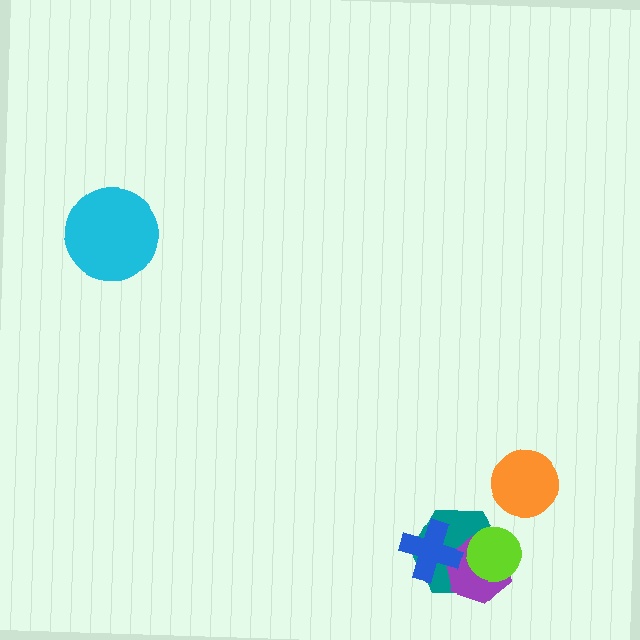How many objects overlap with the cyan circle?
0 objects overlap with the cyan circle.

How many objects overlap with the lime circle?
2 objects overlap with the lime circle.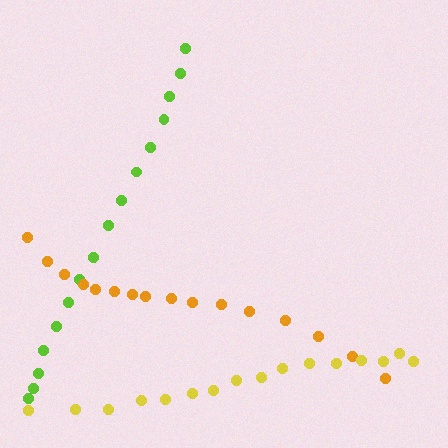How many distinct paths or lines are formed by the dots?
There are 3 distinct paths.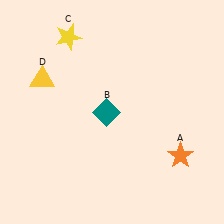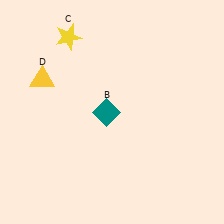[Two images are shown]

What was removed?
The orange star (A) was removed in Image 2.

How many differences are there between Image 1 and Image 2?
There is 1 difference between the two images.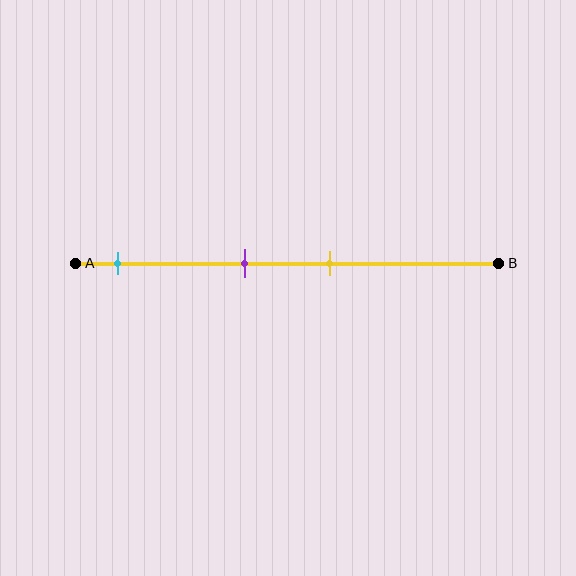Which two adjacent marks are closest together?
The purple and yellow marks are the closest adjacent pair.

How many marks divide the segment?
There are 3 marks dividing the segment.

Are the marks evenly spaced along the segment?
No, the marks are not evenly spaced.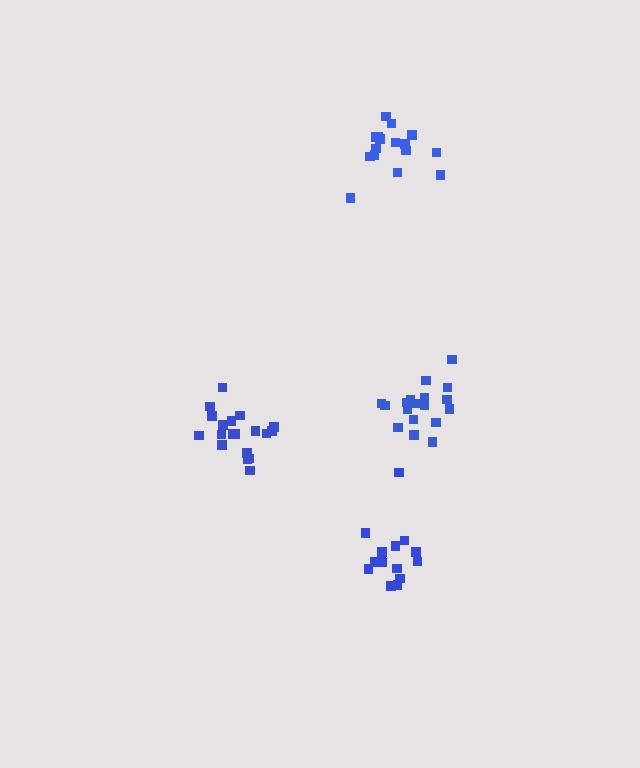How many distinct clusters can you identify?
There are 4 distinct clusters.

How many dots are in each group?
Group 1: 18 dots, Group 2: 19 dots, Group 3: 16 dots, Group 4: 15 dots (68 total).